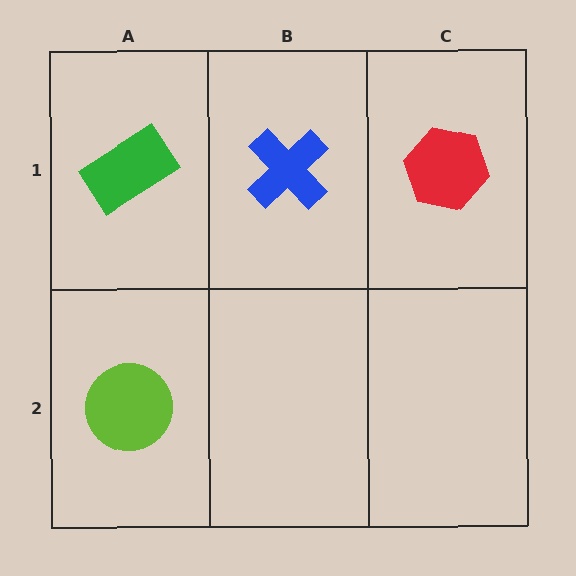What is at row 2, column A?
A lime circle.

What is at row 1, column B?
A blue cross.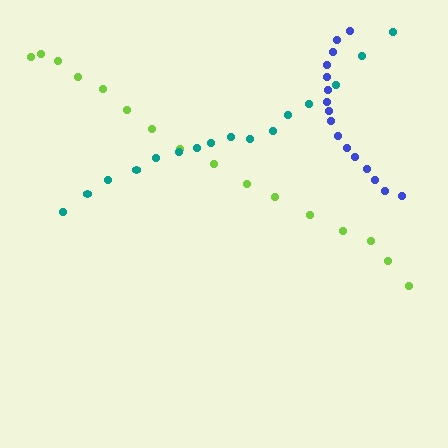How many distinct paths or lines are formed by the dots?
There are 3 distinct paths.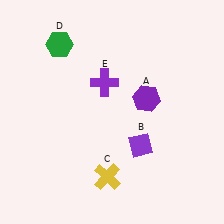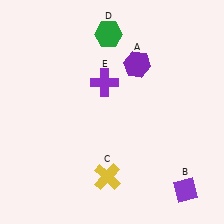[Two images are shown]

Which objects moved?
The objects that moved are: the purple hexagon (A), the purple diamond (B), the green hexagon (D).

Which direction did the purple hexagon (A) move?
The purple hexagon (A) moved up.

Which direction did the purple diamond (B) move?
The purple diamond (B) moved down.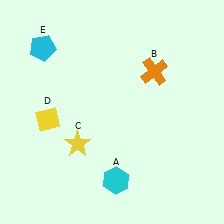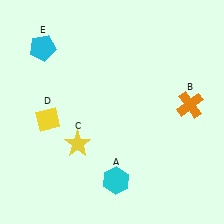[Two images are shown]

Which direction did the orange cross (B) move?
The orange cross (B) moved right.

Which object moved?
The orange cross (B) moved right.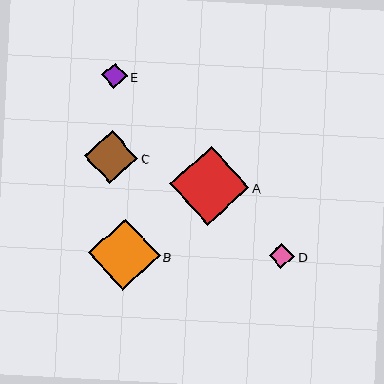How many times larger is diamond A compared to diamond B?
Diamond A is approximately 1.1 times the size of diamond B.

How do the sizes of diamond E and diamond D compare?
Diamond E and diamond D are approximately the same size.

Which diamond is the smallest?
Diamond D is the smallest with a size of approximately 25 pixels.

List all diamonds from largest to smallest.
From largest to smallest: A, B, C, E, D.